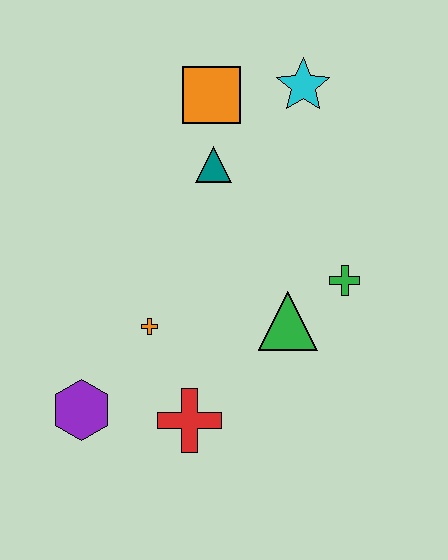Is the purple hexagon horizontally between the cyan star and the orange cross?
No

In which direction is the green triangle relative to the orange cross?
The green triangle is to the right of the orange cross.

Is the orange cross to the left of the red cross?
Yes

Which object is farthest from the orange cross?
The cyan star is farthest from the orange cross.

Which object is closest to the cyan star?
The orange square is closest to the cyan star.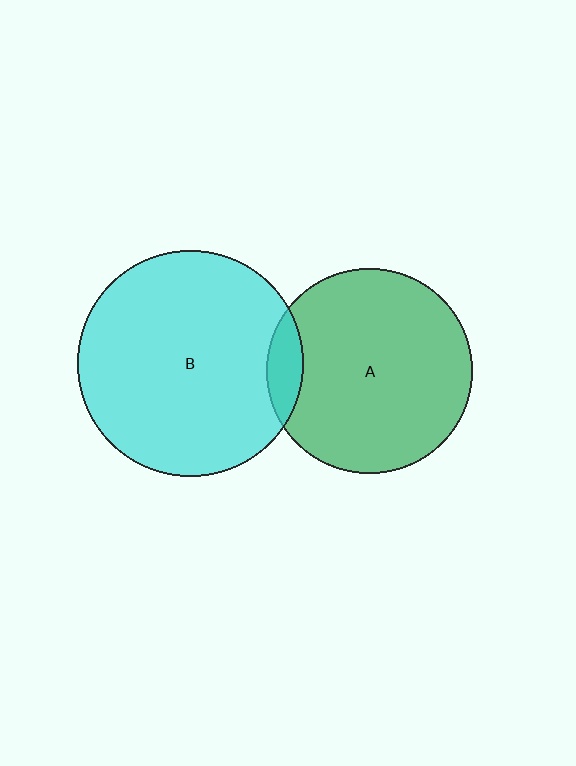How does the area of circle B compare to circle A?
Approximately 1.2 times.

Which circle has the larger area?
Circle B (cyan).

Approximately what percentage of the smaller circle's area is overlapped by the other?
Approximately 10%.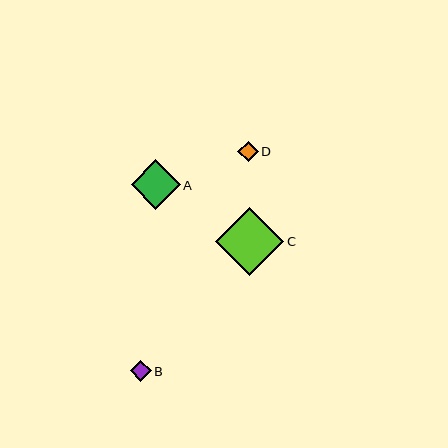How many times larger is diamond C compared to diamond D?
Diamond C is approximately 3.3 times the size of diamond D.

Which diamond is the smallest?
Diamond D is the smallest with a size of approximately 20 pixels.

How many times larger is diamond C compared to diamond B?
Diamond C is approximately 3.3 times the size of diamond B.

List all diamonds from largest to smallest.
From largest to smallest: C, A, B, D.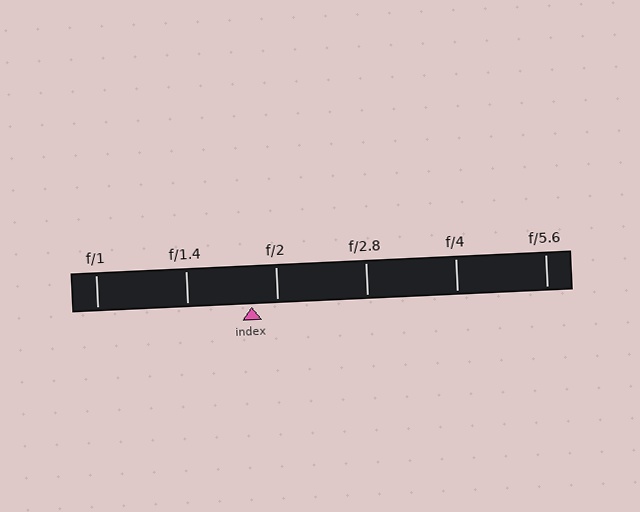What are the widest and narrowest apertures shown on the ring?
The widest aperture shown is f/1 and the narrowest is f/5.6.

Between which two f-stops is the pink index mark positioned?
The index mark is between f/1.4 and f/2.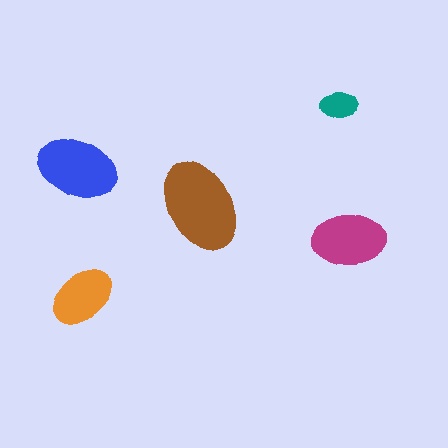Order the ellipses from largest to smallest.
the brown one, the blue one, the magenta one, the orange one, the teal one.